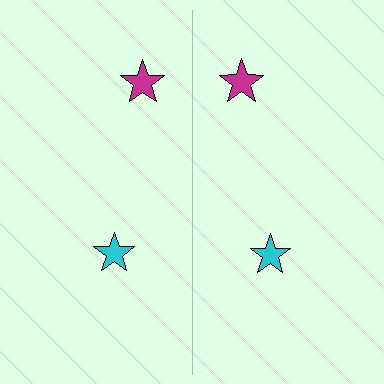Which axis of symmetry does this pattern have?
The pattern has a vertical axis of symmetry running through the center of the image.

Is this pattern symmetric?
Yes, this pattern has bilateral (reflection) symmetry.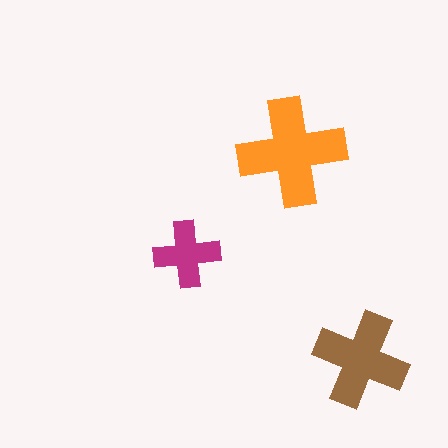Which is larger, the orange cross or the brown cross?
The orange one.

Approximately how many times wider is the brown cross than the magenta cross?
About 1.5 times wider.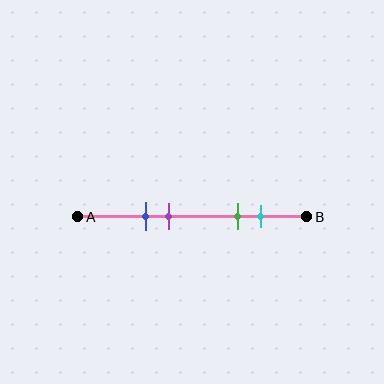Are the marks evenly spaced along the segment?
No, the marks are not evenly spaced.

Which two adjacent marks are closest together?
The blue and purple marks are the closest adjacent pair.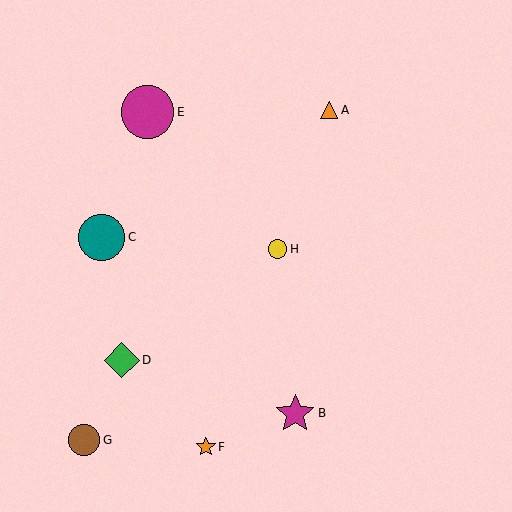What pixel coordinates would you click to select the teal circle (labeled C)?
Click at (102, 237) to select the teal circle C.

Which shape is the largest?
The magenta circle (labeled E) is the largest.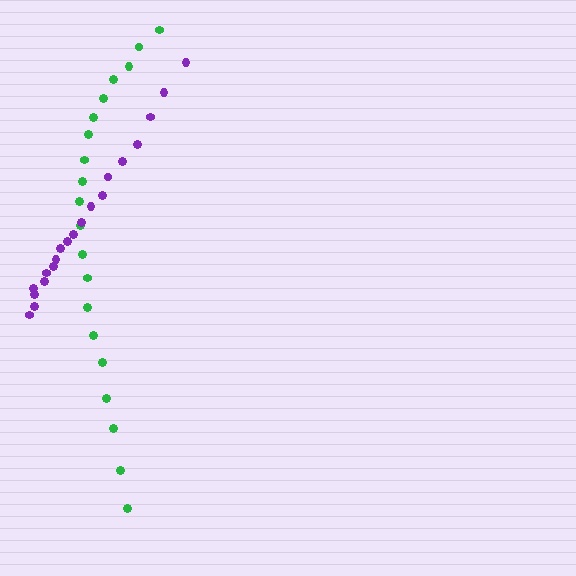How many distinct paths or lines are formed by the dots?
There are 2 distinct paths.